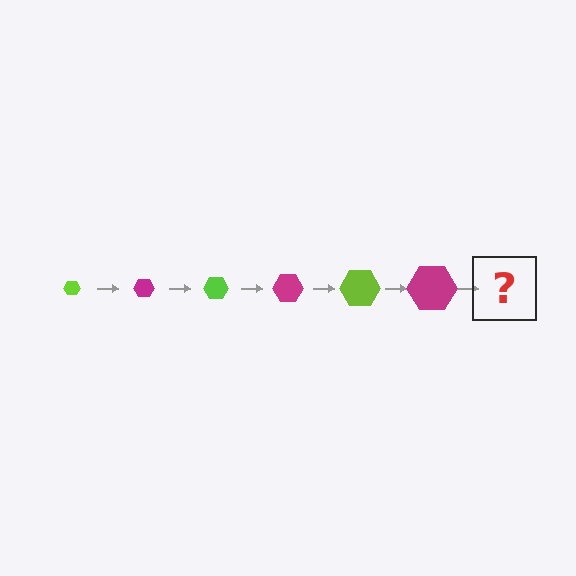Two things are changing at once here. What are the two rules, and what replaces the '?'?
The two rules are that the hexagon grows larger each step and the color cycles through lime and magenta. The '?' should be a lime hexagon, larger than the previous one.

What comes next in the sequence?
The next element should be a lime hexagon, larger than the previous one.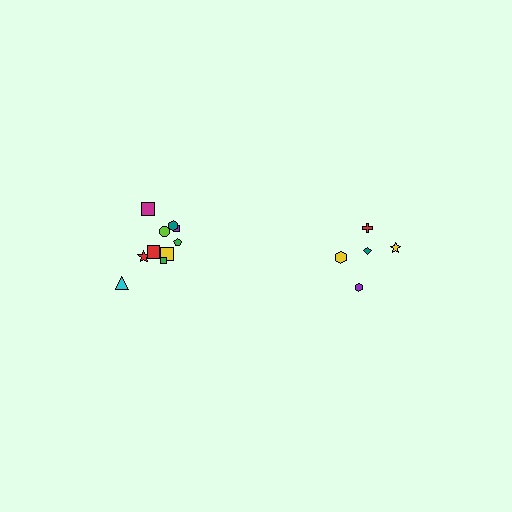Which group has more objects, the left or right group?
The left group.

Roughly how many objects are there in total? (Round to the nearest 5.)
Roughly 15 objects in total.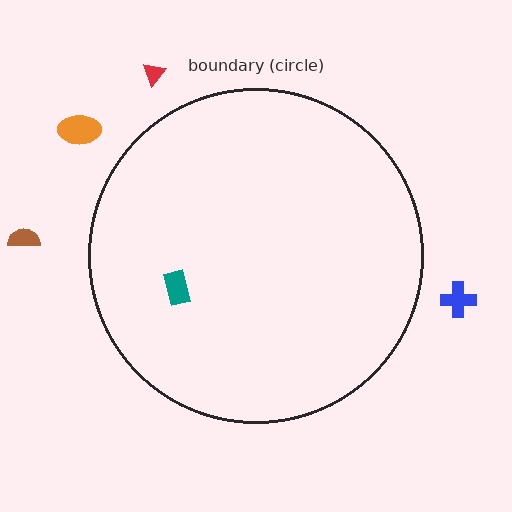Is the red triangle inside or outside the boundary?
Outside.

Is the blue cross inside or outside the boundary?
Outside.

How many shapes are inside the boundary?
1 inside, 4 outside.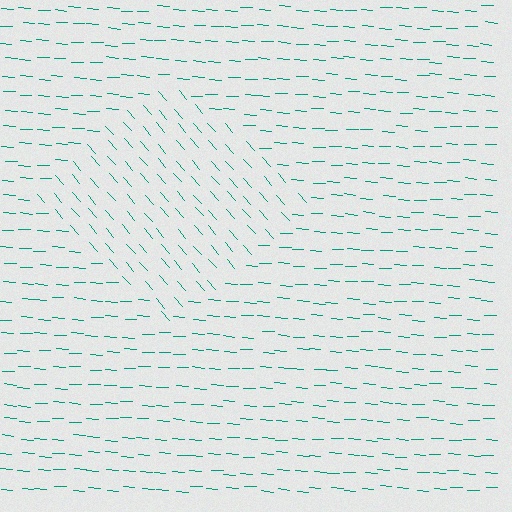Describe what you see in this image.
The image is filled with small teal line segments. A diamond region in the image has lines oriented differently from the surrounding lines, creating a visible texture boundary.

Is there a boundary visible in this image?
Yes, there is a texture boundary formed by a change in line orientation.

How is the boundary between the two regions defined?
The boundary is defined purely by a change in line orientation (approximately 45 degrees difference). All lines are the same color and thickness.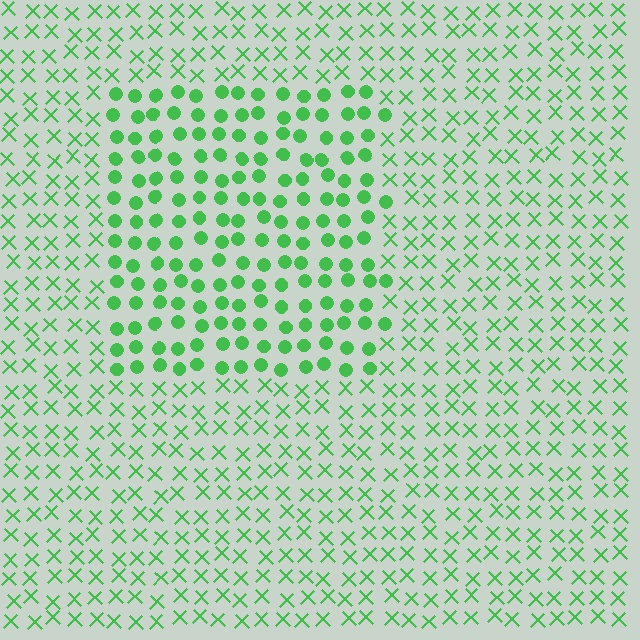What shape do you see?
I see a rectangle.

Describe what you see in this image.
The image is filled with small green elements arranged in a uniform grid. A rectangle-shaped region contains circles, while the surrounding area contains X marks. The boundary is defined purely by the change in element shape.